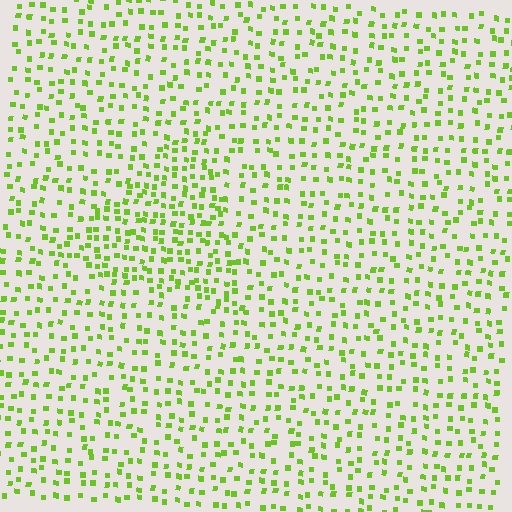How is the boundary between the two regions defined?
The boundary is defined by a change in element density (approximately 1.7x ratio). All elements are the same color, size, and shape.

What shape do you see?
I see a triangle.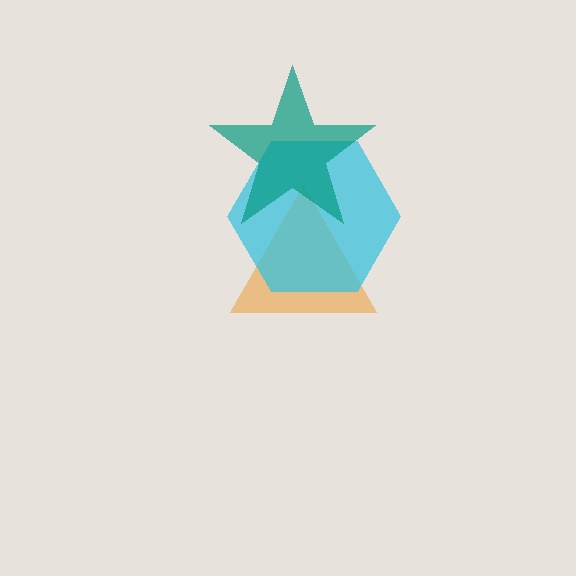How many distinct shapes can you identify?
There are 3 distinct shapes: an orange triangle, a cyan hexagon, a teal star.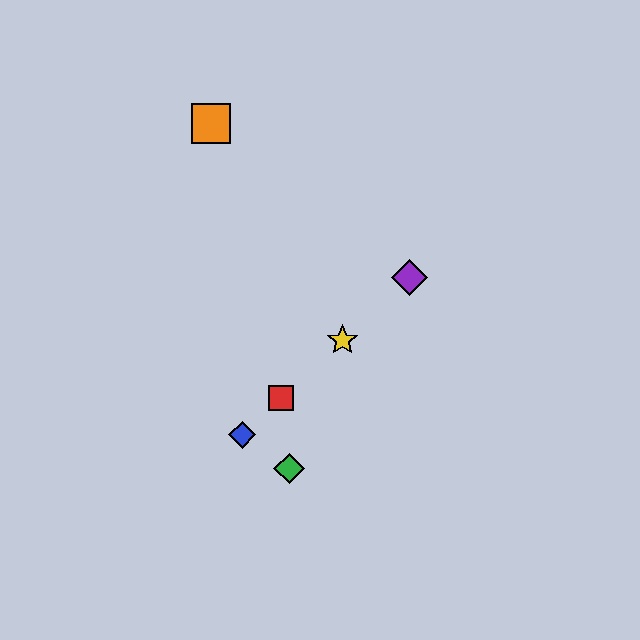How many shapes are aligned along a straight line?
4 shapes (the red square, the blue diamond, the yellow star, the purple diamond) are aligned along a straight line.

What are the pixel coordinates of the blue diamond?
The blue diamond is at (242, 435).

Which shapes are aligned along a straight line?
The red square, the blue diamond, the yellow star, the purple diamond are aligned along a straight line.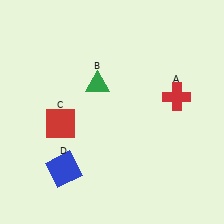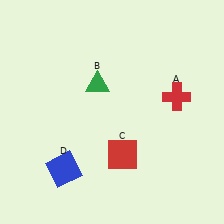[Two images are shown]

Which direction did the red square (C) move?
The red square (C) moved right.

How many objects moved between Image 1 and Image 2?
1 object moved between the two images.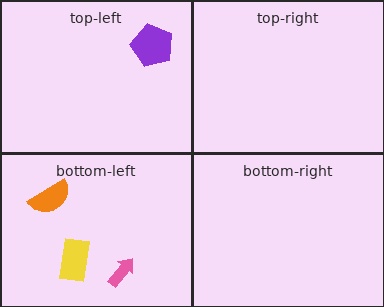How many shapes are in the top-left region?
1.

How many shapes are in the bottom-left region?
3.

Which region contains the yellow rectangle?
The bottom-left region.